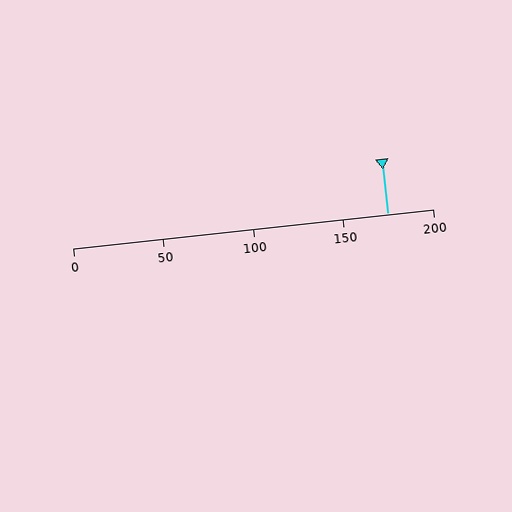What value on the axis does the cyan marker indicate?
The marker indicates approximately 175.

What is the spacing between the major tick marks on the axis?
The major ticks are spaced 50 apart.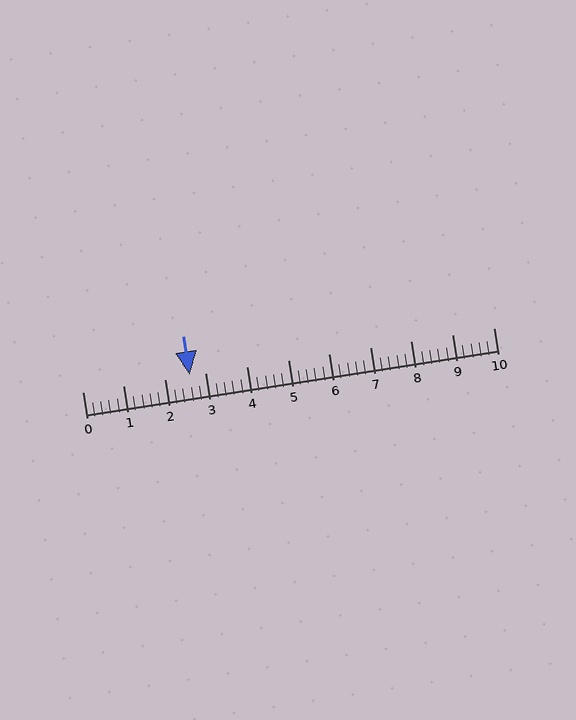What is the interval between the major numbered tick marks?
The major tick marks are spaced 1 units apart.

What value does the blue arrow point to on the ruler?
The blue arrow points to approximately 2.6.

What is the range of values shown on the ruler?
The ruler shows values from 0 to 10.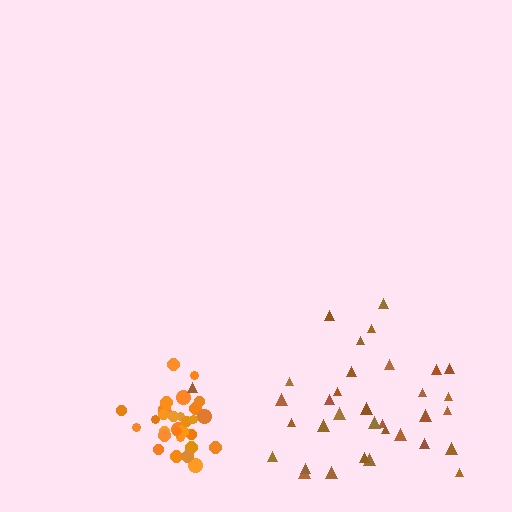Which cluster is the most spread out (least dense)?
Brown.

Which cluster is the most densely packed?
Orange.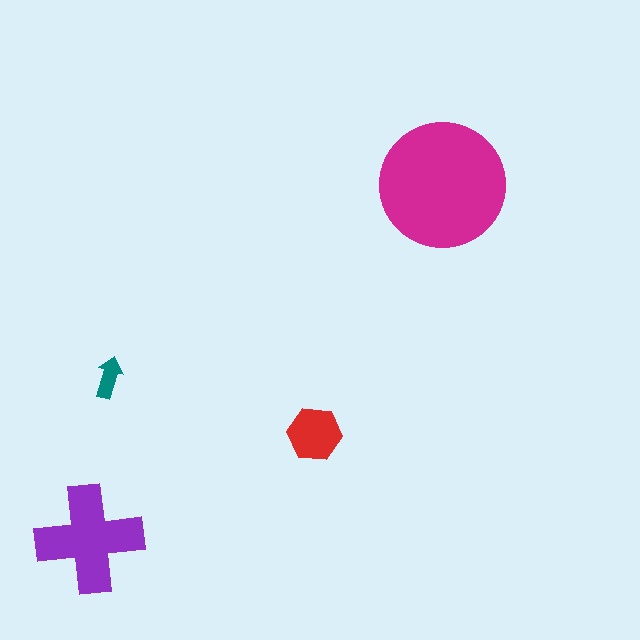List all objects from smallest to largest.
The teal arrow, the red hexagon, the purple cross, the magenta circle.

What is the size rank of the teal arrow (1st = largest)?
4th.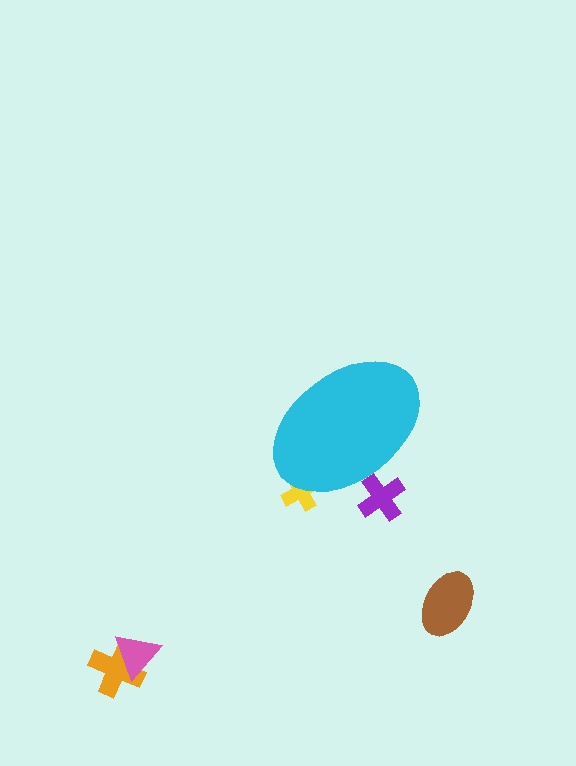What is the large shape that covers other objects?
A cyan ellipse.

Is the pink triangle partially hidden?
No, the pink triangle is fully visible.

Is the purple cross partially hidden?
Yes, the purple cross is partially hidden behind the cyan ellipse.